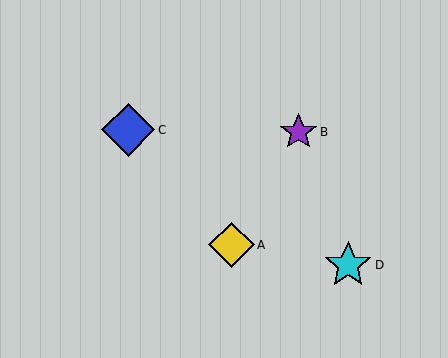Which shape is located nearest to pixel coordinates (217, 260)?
The yellow diamond (labeled A) at (231, 245) is nearest to that location.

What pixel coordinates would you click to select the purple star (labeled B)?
Click at (299, 132) to select the purple star B.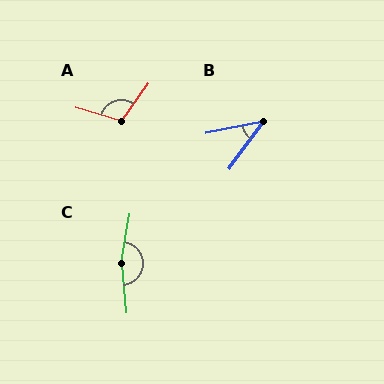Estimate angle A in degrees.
Approximately 108 degrees.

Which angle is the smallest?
B, at approximately 42 degrees.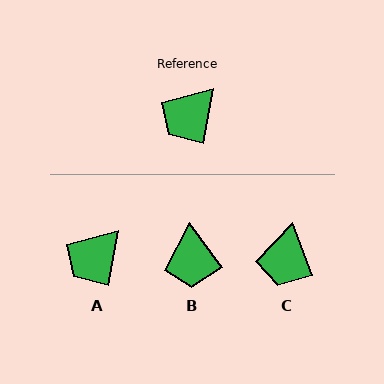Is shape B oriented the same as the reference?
No, it is off by about 47 degrees.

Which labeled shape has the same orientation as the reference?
A.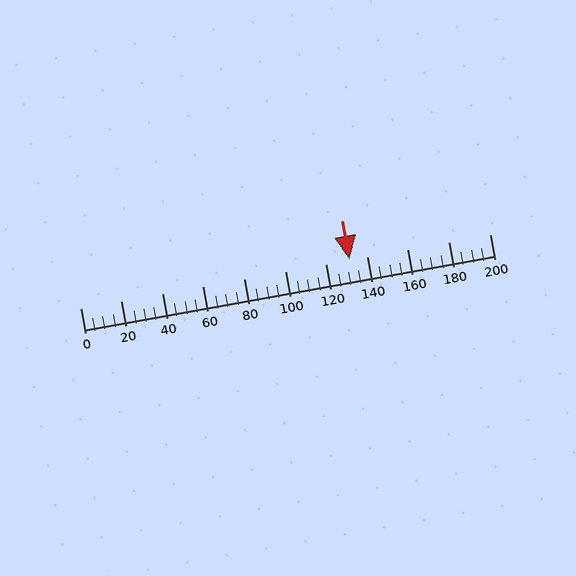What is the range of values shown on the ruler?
The ruler shows values from 0 to 200.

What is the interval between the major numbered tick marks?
The major tick marks are spaced 20 units apart.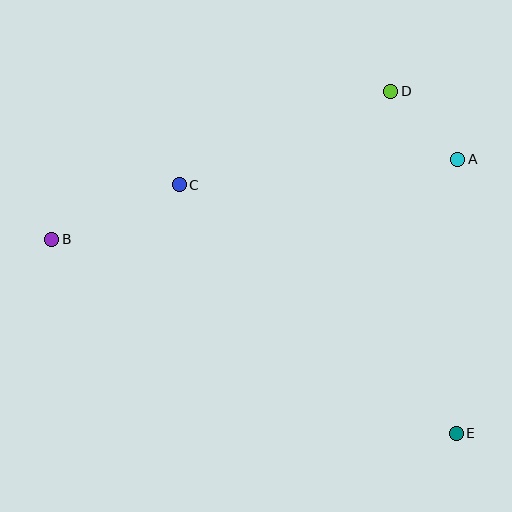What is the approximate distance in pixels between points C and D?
The distance between C and D is approximately 231 pixels.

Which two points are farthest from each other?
Points B and E are farthest from each other.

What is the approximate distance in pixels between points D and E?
The distance between D and E is approximately 348 pixels.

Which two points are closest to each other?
Points A and D are closest to each other.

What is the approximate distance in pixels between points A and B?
The distance between A and B is approximately 414 pixels.